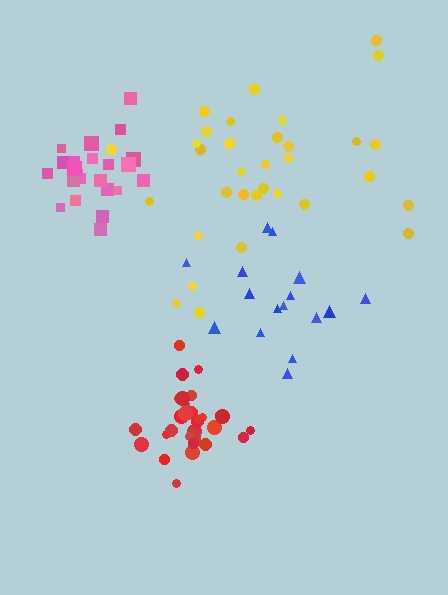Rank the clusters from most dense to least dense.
red, pink, blue, yellow.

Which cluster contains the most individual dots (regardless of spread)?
Red (34).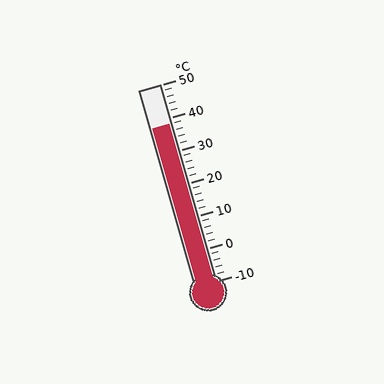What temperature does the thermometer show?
The thermometer shows approximately 38°C.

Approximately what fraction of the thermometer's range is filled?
The thermometer is filled to approximately 80% of its range.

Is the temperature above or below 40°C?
The temperature is below 40°C.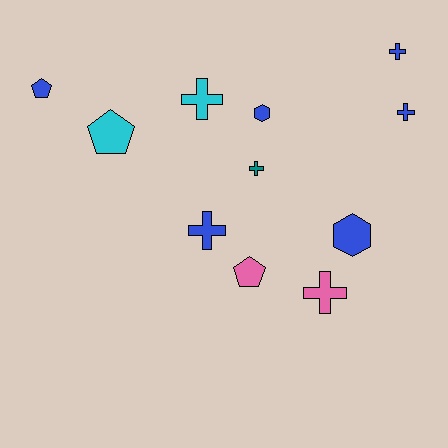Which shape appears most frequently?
Cross, with 6 objects.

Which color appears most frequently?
Blue, with 6 objects.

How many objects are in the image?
There are 11 objects.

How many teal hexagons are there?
There are no teal hexagons.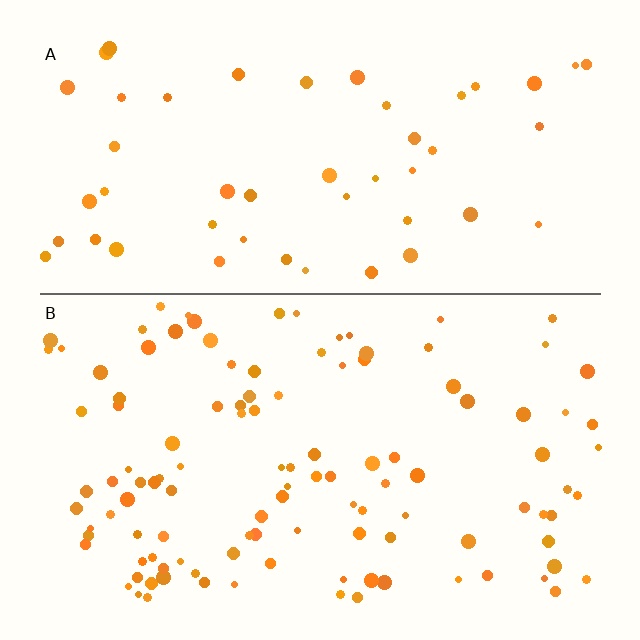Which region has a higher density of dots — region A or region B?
B (the bottom).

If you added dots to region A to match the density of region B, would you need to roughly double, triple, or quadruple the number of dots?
Approximately double.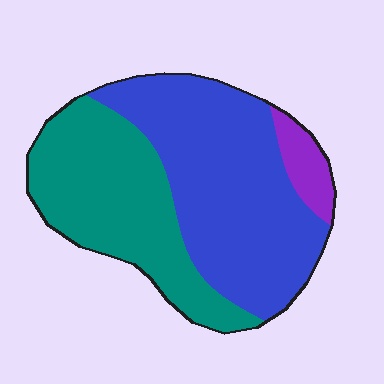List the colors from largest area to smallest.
From largest to smallest: blue, teal, purple.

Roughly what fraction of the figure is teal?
Teal takes up between a quarter and a half of the figure.